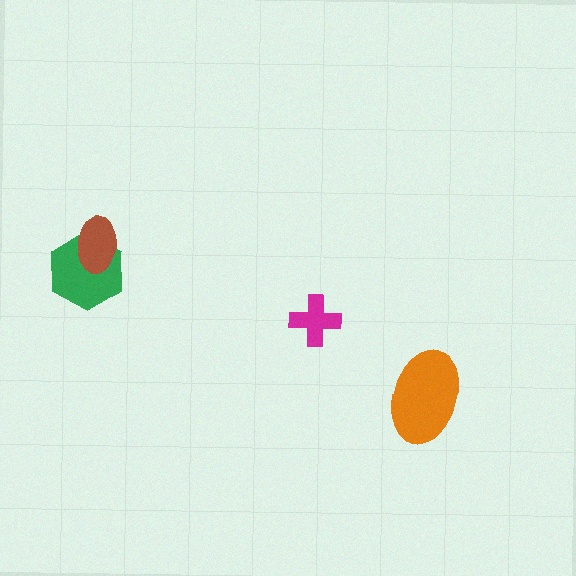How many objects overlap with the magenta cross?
0 objects overlap with the magenta cross.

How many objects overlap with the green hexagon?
1 object overlaps with the green hexagon.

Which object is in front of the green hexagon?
The brown ellipse is in front of the green hexagon.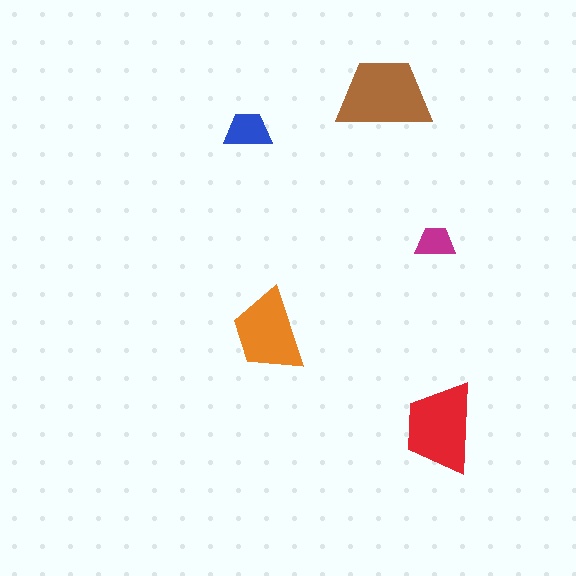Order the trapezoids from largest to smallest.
the brown one, the red one, the orange one, the blue one, the magenta one.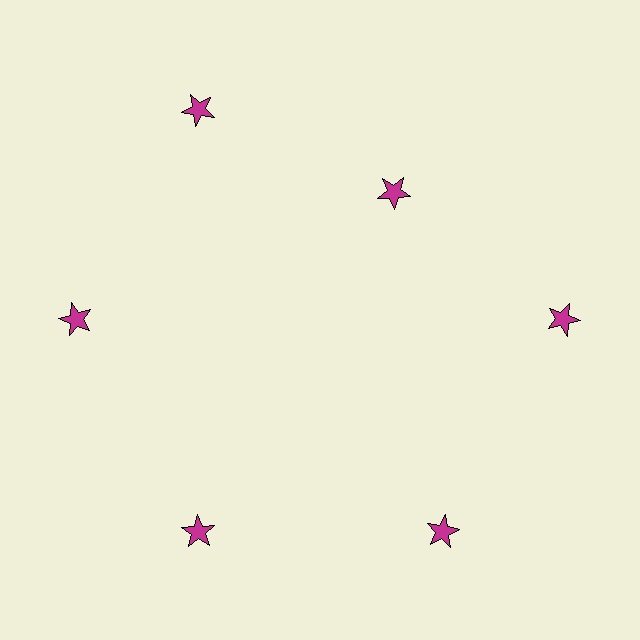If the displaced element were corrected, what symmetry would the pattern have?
It would have 6-fold rotational symmetry — the pattern would map onto itself every 60 degrees.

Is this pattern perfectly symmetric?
No. The 6 magenta stars are arranged in a ring, but one element near the 1 o'clock position is pulled inward toward the center, breaking the 6-fold rotational symmetry.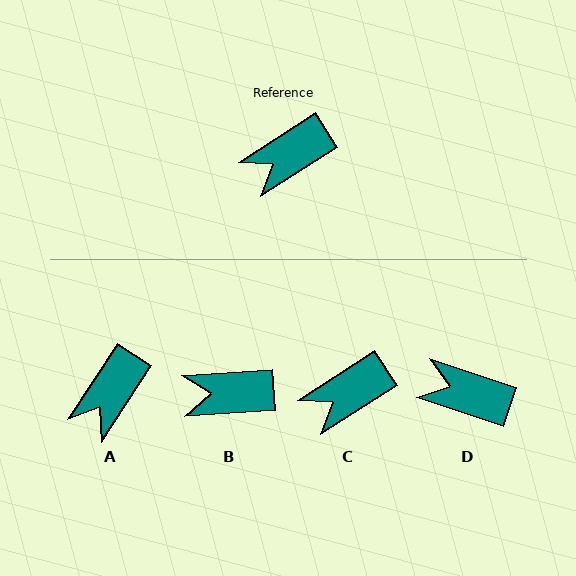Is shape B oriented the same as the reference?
No, it is off by about 29 degrees.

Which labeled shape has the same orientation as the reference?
C.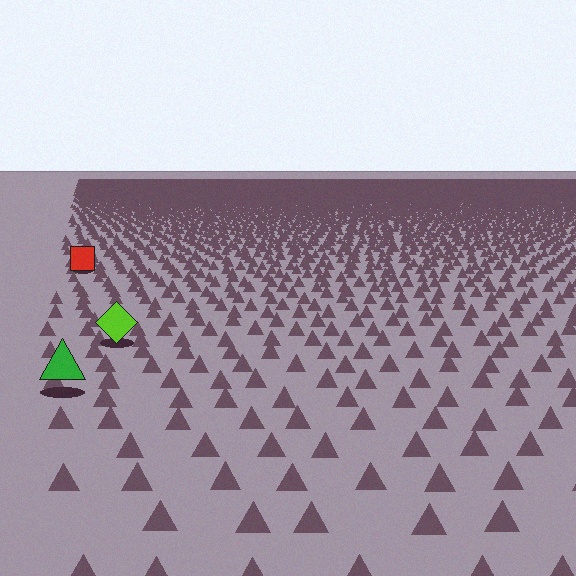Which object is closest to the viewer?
The green triangle is closest. The texture marks near it are larger and more spread out.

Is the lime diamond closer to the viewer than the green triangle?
No. The green triangle is closer — you can tell from the texture gradient: the ground texture is coarser near it.